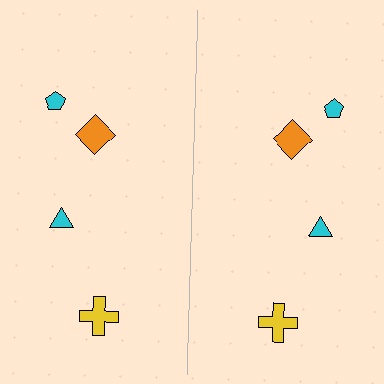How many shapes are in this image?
There are 8 shapes in this image.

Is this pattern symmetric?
Yes, this pattern has bilateral (reflection) symmetry.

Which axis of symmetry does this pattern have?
The pattern has a vertical axis of symmetry running through the center of the image.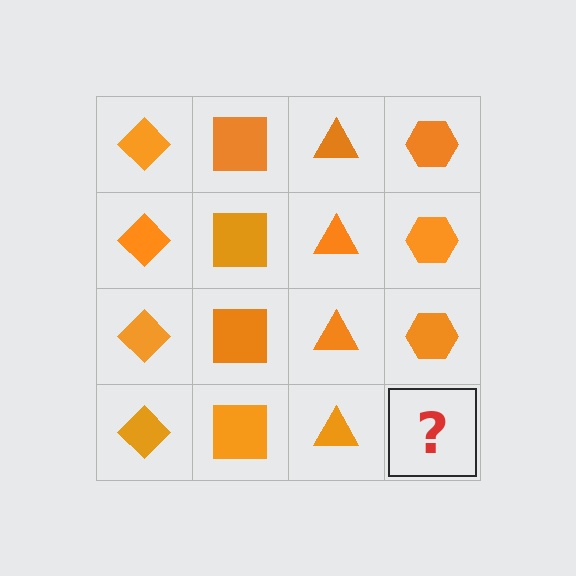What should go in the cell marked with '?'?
The missing cell should contain an orange hexagon.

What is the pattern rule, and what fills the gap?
The rule is that each column has a consistent shape. The gap should be filled with an orange hexagon.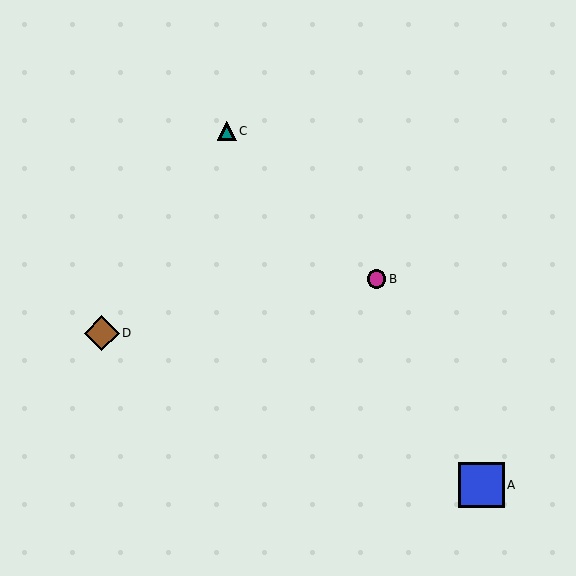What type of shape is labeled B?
Shape B is a magenta circle.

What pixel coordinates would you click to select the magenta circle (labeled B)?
Click at (377, 279) to select the magenta circle B.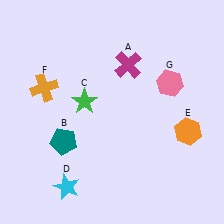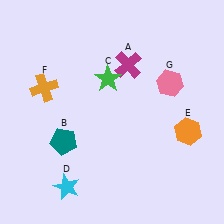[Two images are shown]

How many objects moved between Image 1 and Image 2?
1 object moved between the two images.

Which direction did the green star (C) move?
The green star (C) moved right.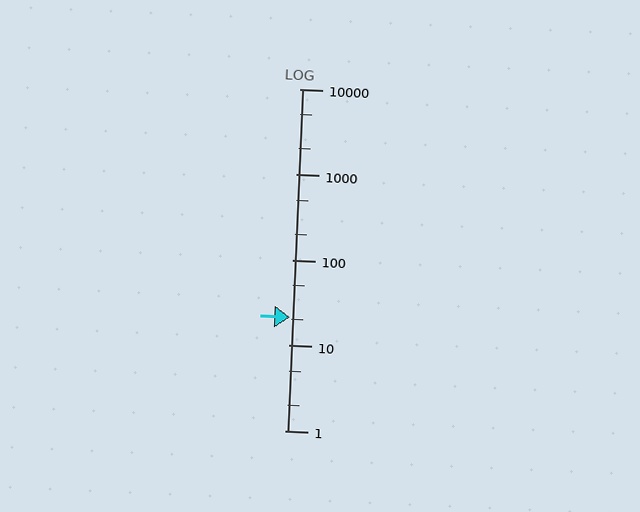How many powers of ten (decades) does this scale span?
The scale spans 4 decades, from 1 to 10000.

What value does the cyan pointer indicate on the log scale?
The pointer indicates approximately 21.